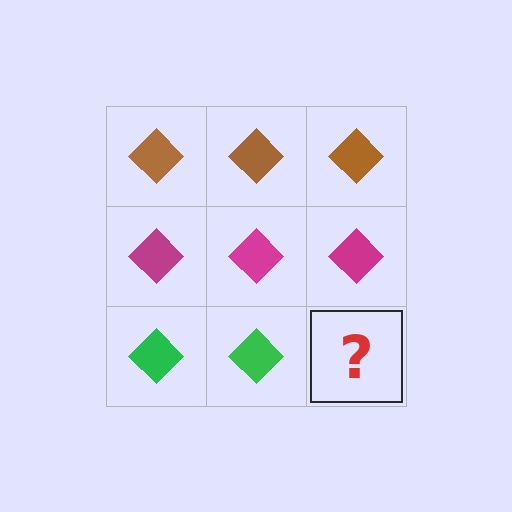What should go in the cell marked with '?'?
The missing cell should contain a green diamond.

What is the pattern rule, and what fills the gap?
The rule is that each row has a consistent color. The gap should be filled with a green diamond.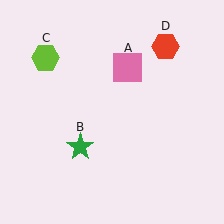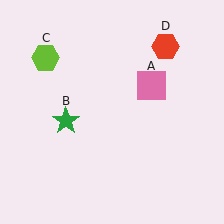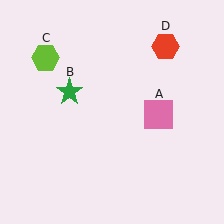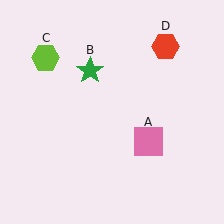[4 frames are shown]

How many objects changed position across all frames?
2 objects changed position: pink square (object A), green star (object B).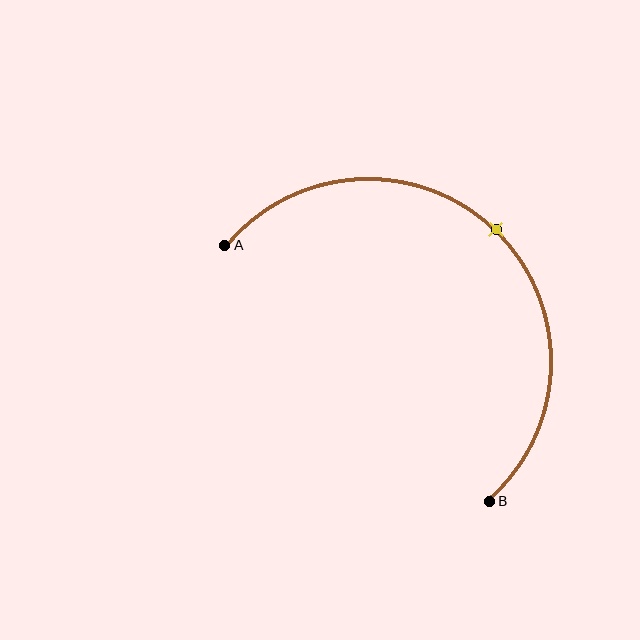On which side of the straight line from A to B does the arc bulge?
The arc bulges above and to the right of the straight line connecting A and B.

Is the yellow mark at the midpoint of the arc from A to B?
Yes. The yellow mark lies on the arc at equal arc-length from both A and B — it is the arc midpoint.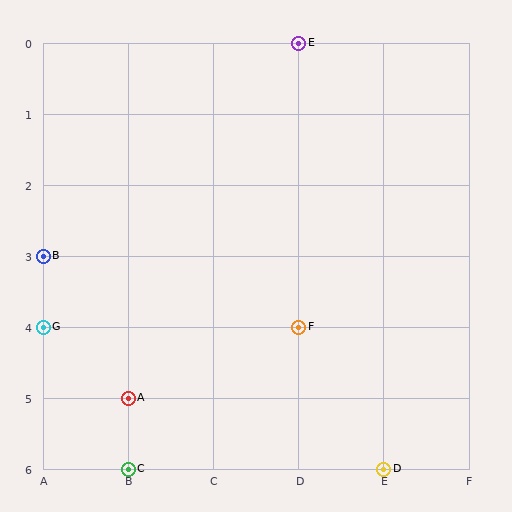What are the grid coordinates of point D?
Point D is at grid coordinates (E, 6).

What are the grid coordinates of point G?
Point G is at grid coordinates (A, 4).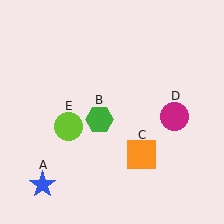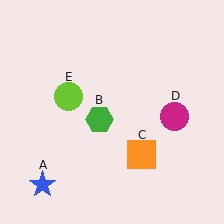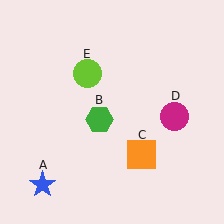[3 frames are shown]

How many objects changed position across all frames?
1 object changed position: lime circle (object E).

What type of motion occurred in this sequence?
The lime circle (object E) rotated clockwise around the center of the scene.